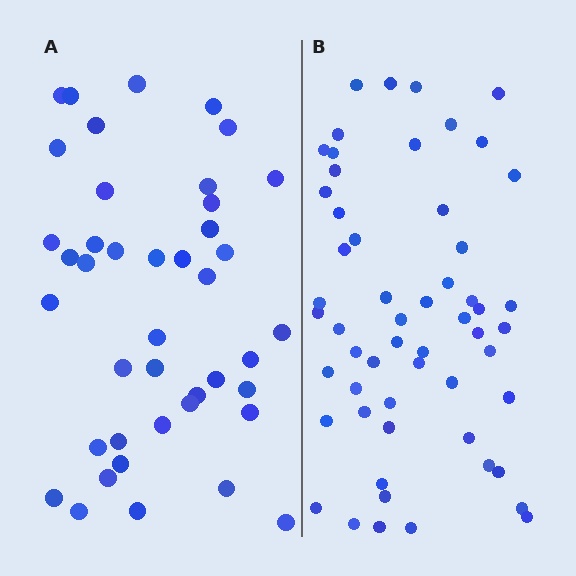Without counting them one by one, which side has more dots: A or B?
Region B (the right region) has more dots.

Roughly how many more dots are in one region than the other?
Region B has approximately 15 more dots than region A.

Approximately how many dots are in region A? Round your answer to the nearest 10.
About 40 dots. (The exact count is 42, which rounds to 40.)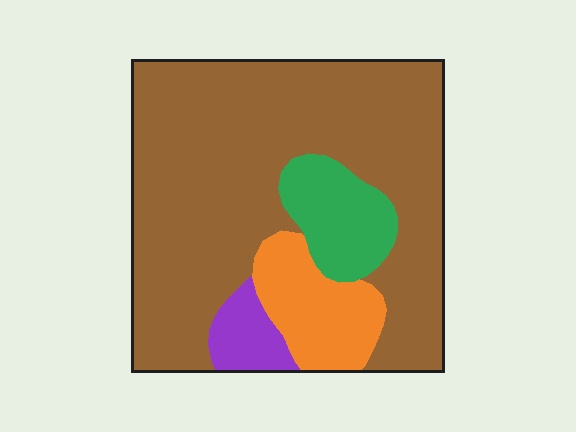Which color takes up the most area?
Brown, at roughly 70%.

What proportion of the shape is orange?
Orange takes up about one eighth (1/8) of the shape.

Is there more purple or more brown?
Brown.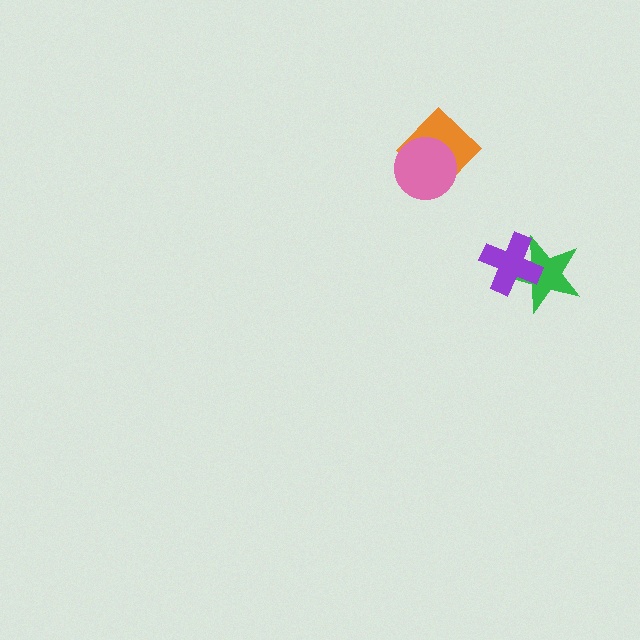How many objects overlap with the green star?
1 object overlaps with the green star.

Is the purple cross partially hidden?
No, no other shape covers it.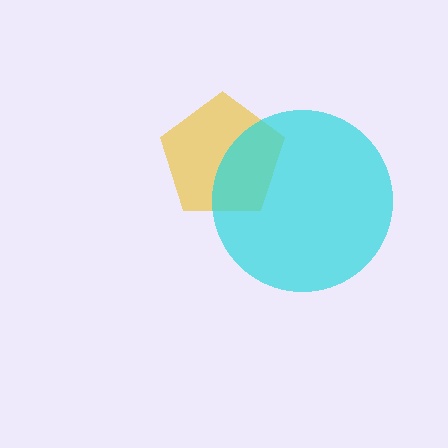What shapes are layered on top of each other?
The layered shapes are: a yellow pentagon, a cyan circle.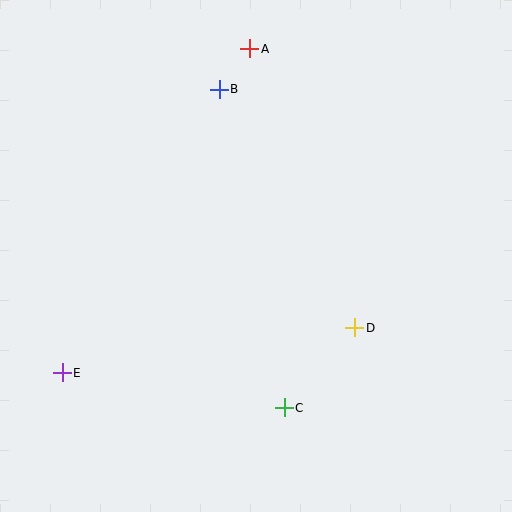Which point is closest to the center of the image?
Point D at (355, 328) is closest to the center.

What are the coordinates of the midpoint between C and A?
The midpoint between C and A is at (267, 228).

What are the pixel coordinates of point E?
Point E is at (62, 373).